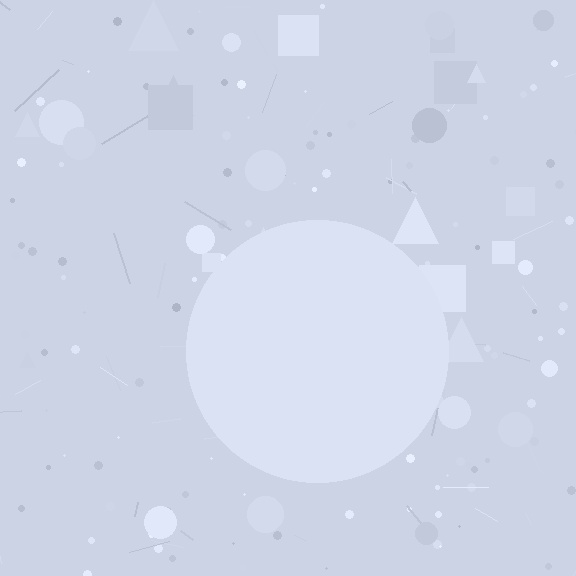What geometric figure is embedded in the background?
A circle is embedded in the background.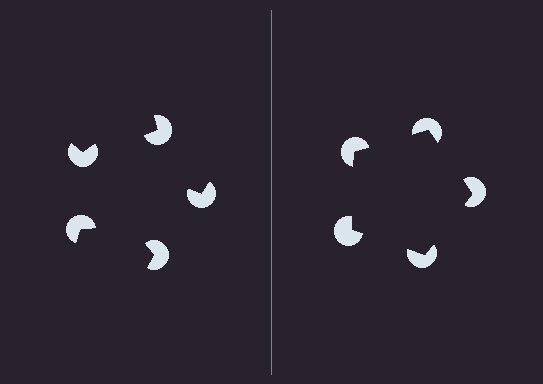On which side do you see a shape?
An illusory pentagon appears on the right side. On the left side the wedge cuts are rotated, so no coherent shape forms.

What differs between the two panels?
The pac-man discs are positioned identically on both sides; only the wedge orientations differ. On the right they align to a pentagon; on the left they are misaligned.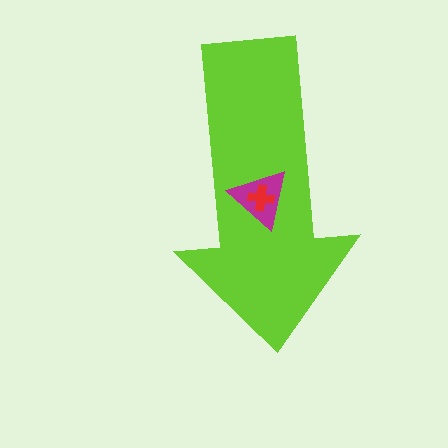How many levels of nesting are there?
3.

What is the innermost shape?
The red cross.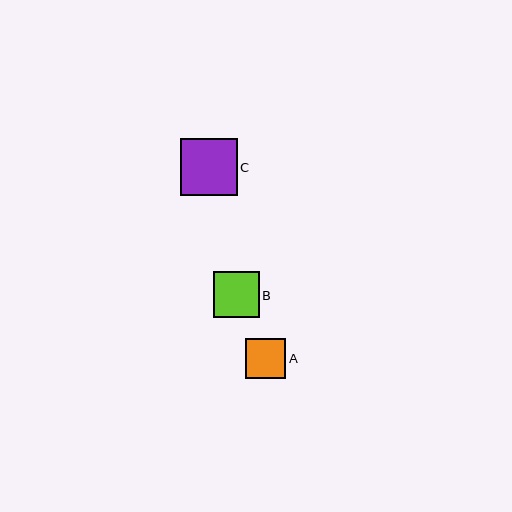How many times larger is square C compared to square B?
Square C is approximately 1.2 times the size of square B.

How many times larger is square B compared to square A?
Square B is approximately 1.1 times the size of square A.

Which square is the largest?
Square C is the largest with a size of approximately 57 pixels.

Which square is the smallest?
Square A is the smallest with a size of approximately 40 pixels.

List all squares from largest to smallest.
From largest to smallest: C, B, A.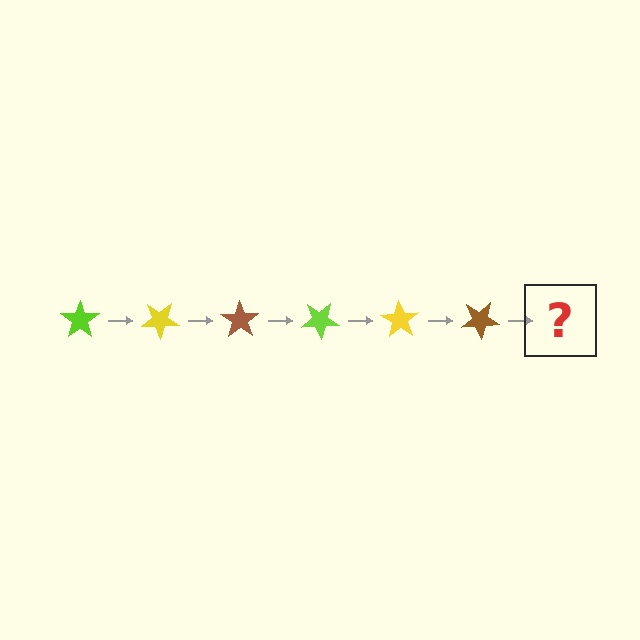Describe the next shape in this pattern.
It should be a lime star, rotated 210 degrees from the start.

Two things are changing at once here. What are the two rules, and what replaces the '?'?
The two rules are that it rotates 35 degrees each step and the color cycles through lime, yellow, and brown. The '?' should be a lime star, rotated 210 degrees from the start.